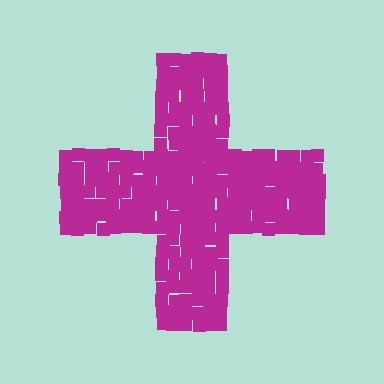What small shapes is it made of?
It is made of small squares.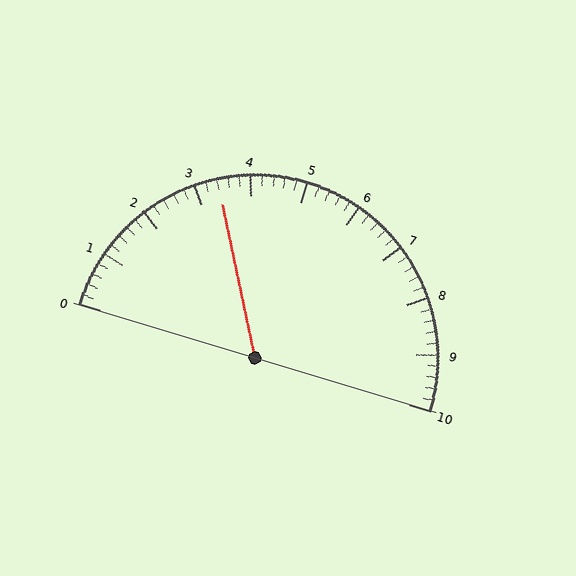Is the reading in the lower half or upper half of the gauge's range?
The reading is in the lower half of the range (0 to 10).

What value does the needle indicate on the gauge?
The needle indicates approximately 3.4.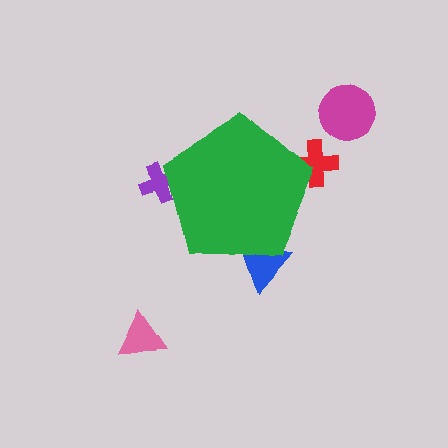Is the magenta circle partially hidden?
No, the magenta circle is fully visible.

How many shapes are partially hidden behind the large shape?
3 shapes are partially hidden.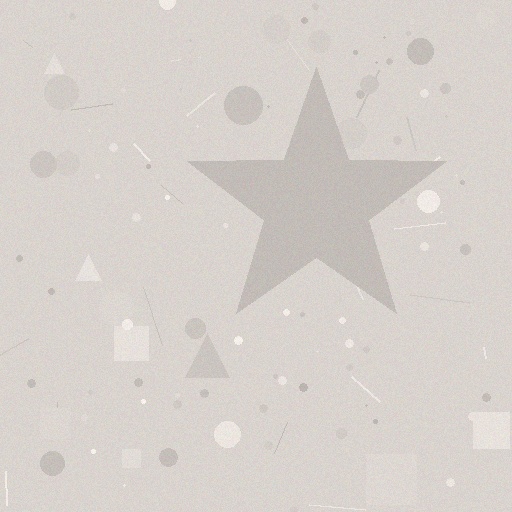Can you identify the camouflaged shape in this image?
The camouflaged shape is a star.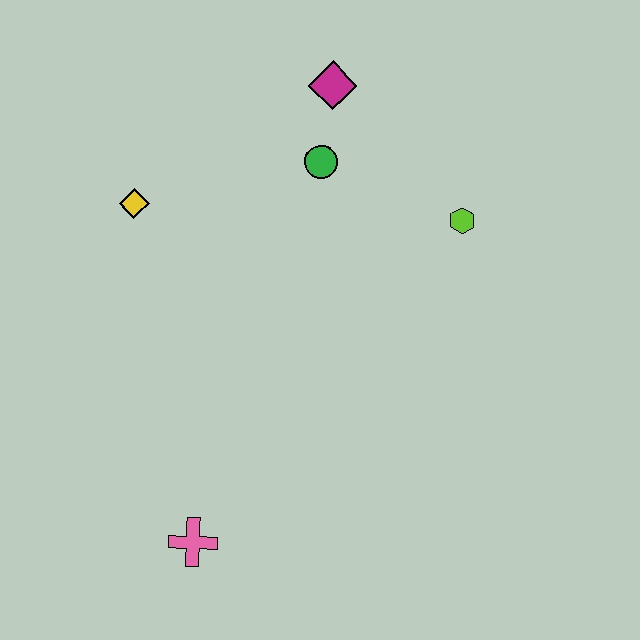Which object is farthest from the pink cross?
The magenta diamond is farthest from the pink cross.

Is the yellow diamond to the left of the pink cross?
Yes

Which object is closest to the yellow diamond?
The green circle is closest to the yellow diamond.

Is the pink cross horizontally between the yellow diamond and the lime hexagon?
Yes